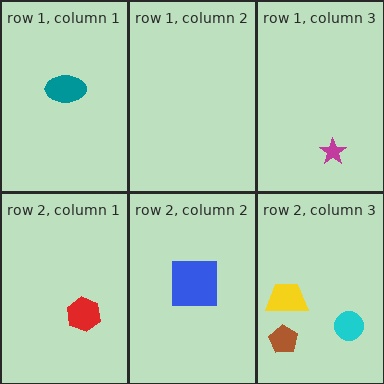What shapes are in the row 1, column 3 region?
The magenta star.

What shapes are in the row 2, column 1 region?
The red hexagon.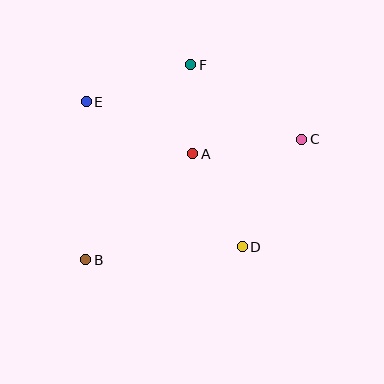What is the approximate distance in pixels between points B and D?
The distance between B and D is approximately 157 pixels.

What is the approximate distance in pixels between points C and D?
The distance between C and D is approximately 123 pixels.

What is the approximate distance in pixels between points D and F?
The distance between D and F is approximately 189 pixels.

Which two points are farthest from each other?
Points B and C are farthest from each other.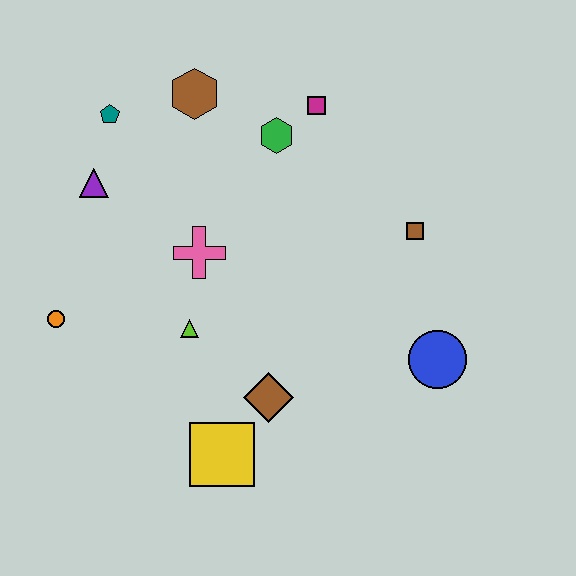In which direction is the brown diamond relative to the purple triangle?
The brown diamond is below the purple triangle.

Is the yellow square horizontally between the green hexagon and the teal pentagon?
Yes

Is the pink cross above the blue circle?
Yes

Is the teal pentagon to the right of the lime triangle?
No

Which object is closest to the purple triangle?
The teal pentagon is closest to the purple triangle.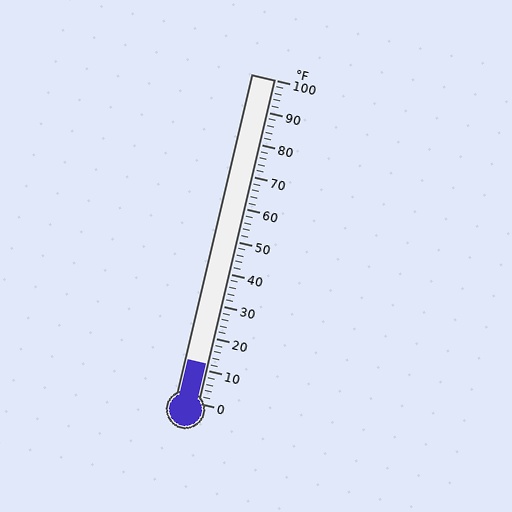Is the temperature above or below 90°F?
The temperature is below 90°F.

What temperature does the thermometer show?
The thermometer shows approximately 12°F.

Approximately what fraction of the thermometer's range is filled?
The thermometer is filled to approximately 10% of its range.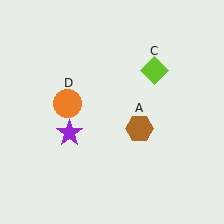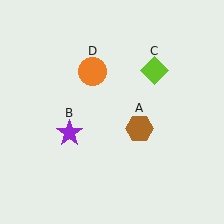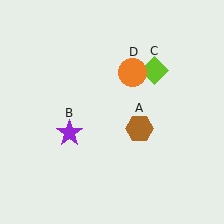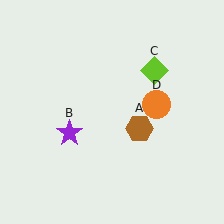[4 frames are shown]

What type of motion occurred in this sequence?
The orange circle (object D) rotated clockwise around the center of the scene.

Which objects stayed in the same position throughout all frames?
Brown hexagon (object A) and purple star (object B) and lime diamond (object C) remained stationary.